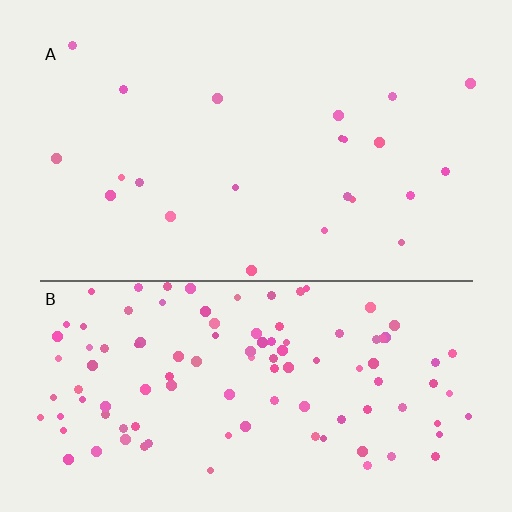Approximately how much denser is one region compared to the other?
Approximately 4.9× — region B over region A.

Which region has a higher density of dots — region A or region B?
B (the bottom).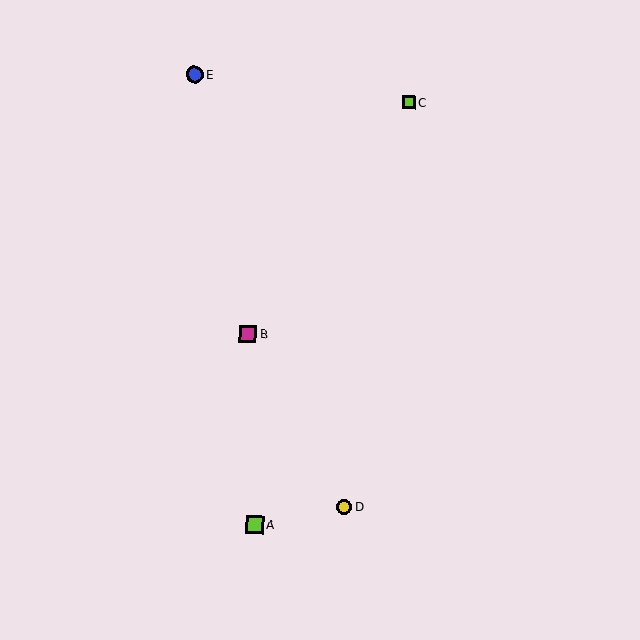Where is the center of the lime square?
The center of the lime square is at (409, 103).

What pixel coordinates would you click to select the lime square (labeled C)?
Click at (409, 103) to select the lime square C.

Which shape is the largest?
The lime square (labeled A) is the largest.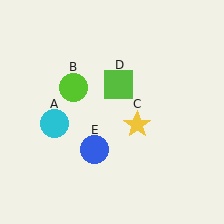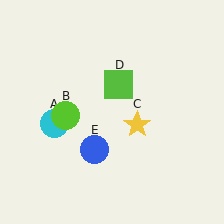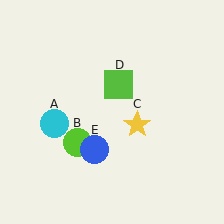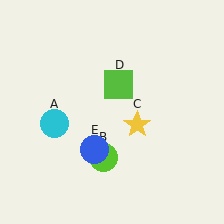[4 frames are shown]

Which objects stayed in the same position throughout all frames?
Cyan circle (object A) and yellow star (object C) and lime square (object D) and blue circle (object E) remained stationary.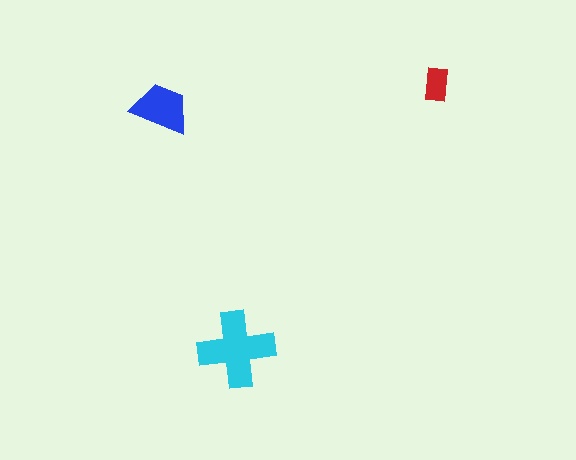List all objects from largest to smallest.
The cyan cross, the blue trapezoid, the red rectangle.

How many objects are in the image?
There are 3 objects in the image.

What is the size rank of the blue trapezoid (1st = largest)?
2nd.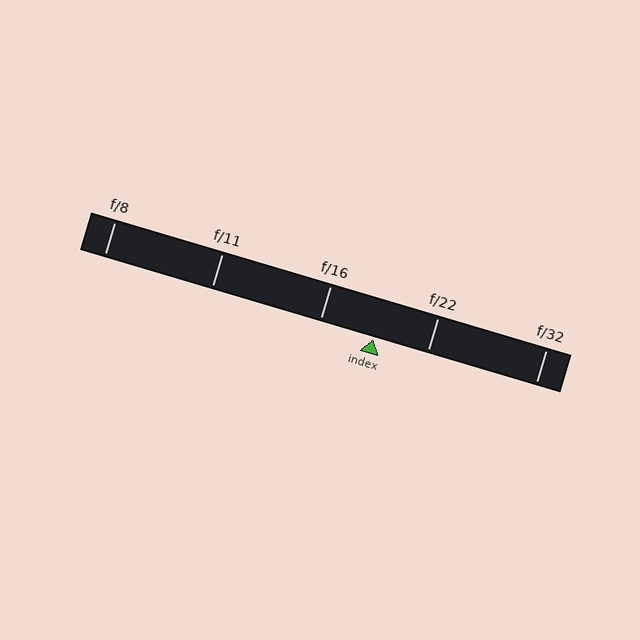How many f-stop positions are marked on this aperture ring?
There are 5 f-stop positions marked.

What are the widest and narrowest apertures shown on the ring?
The widest aperture shown is f/8 and the narrowest is f/32.